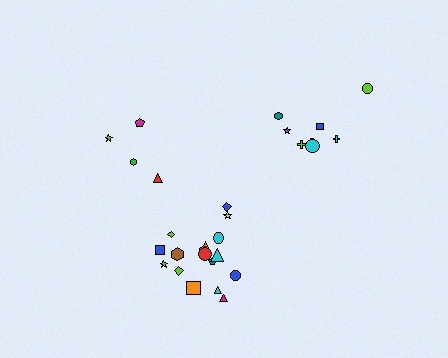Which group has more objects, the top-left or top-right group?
The top-right group.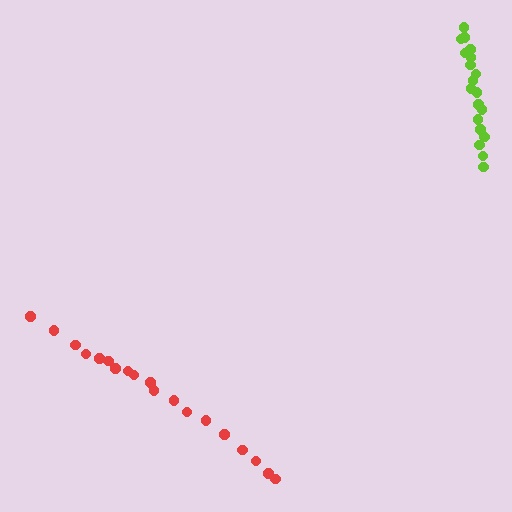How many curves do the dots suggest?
There are 2 distinct paths.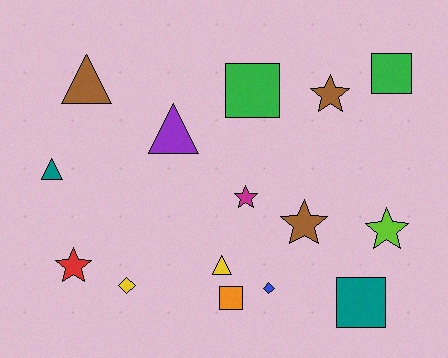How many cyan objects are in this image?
There are no cyan objects.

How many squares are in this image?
There are 4 squares.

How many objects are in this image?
There are 15 objects.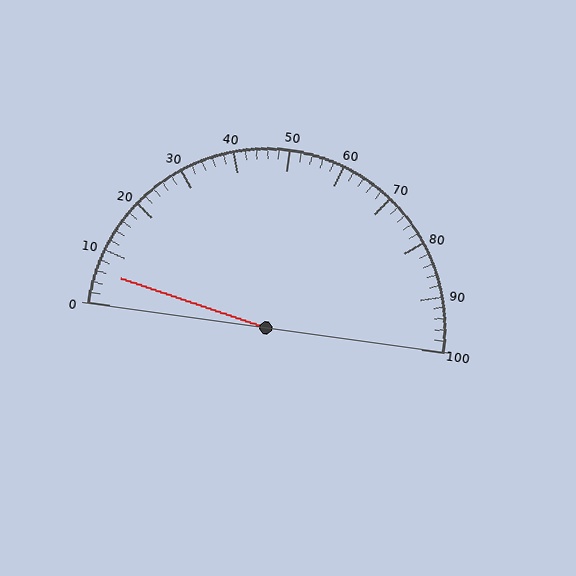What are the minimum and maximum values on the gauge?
The gauge ranges from 0 to 100.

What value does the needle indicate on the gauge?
The needle indicates approximately 6.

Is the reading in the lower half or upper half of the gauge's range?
The reading is in the lower half of the range (0 to 100).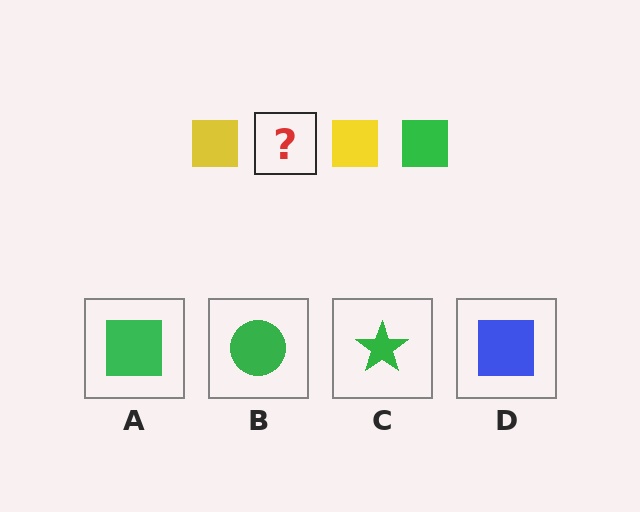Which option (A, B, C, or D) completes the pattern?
A.